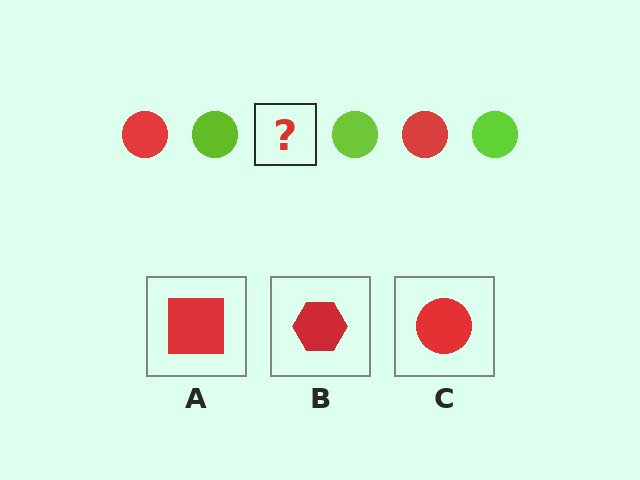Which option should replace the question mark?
Option C.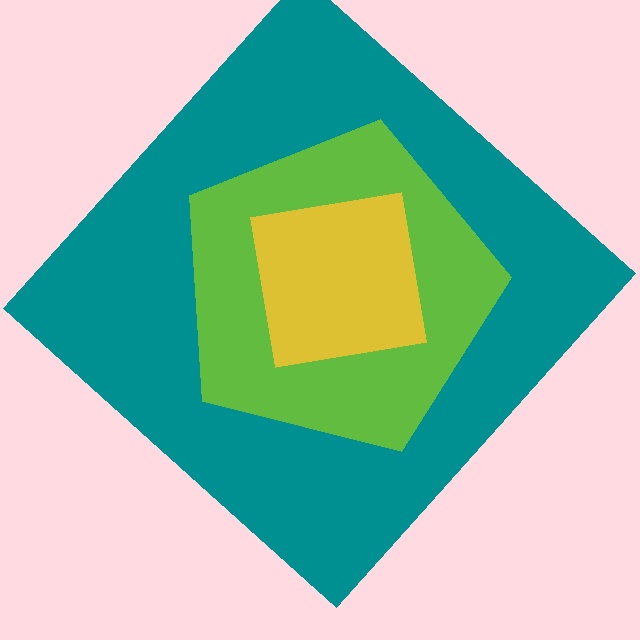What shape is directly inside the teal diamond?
The lime pentagon.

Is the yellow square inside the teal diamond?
Yes.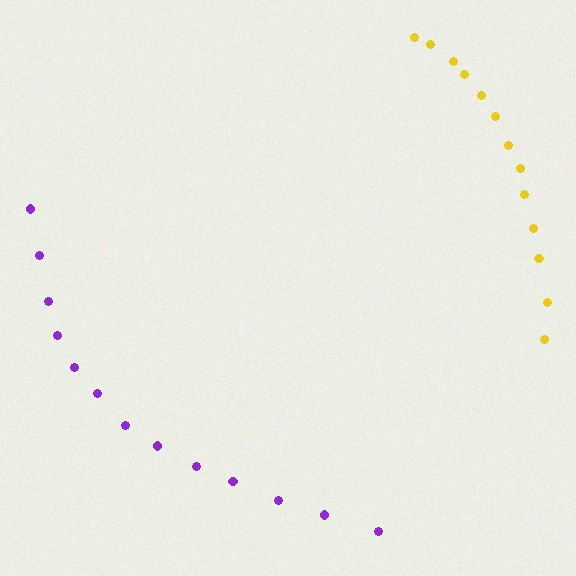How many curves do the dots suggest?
There are 2 distinct paths.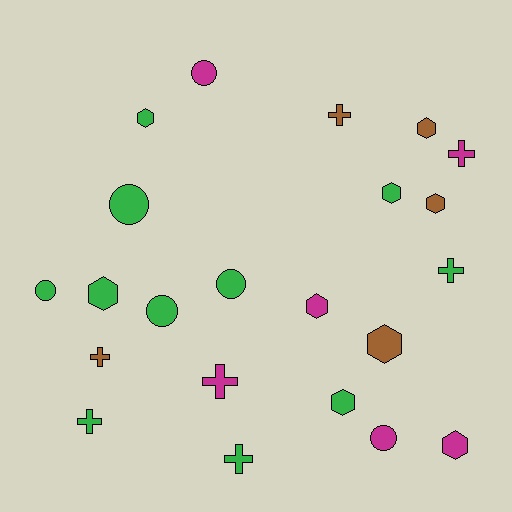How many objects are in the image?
There are 22 objects.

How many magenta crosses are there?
There are 2 magenta crosses.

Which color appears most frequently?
Green, with 11 objects.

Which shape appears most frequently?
Hexagon, with 9 objects.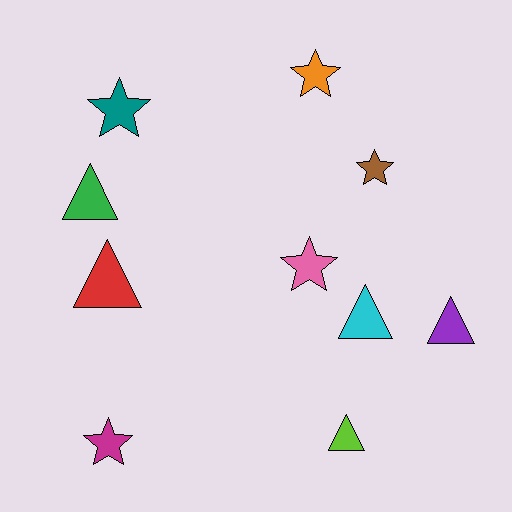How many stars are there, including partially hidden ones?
There are 5 stars.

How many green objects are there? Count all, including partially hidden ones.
There is 1 green object.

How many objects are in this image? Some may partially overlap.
There are 10 objects.